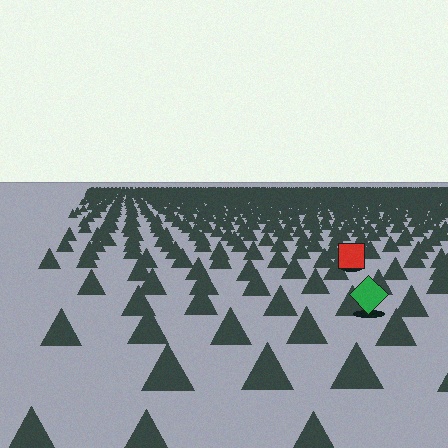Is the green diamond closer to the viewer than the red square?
Yes. The green diamond is closer — you can tell from the texture gradient: the ground texture is coarser near it.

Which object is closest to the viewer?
The green diamond is closest. The texture marks near it are larger and more spread out.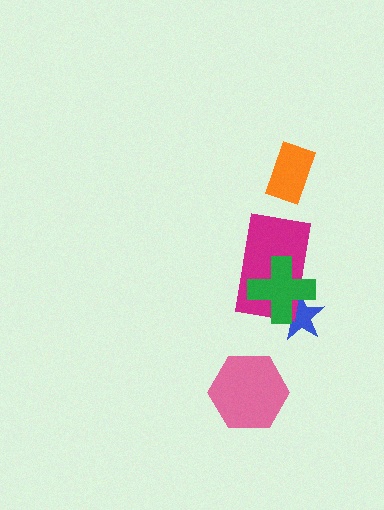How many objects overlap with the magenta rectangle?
2 objects overlap with the magenta rectangle.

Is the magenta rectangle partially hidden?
Yes, it is partially covered by another shape.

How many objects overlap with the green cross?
2 objects overlap with the green cross.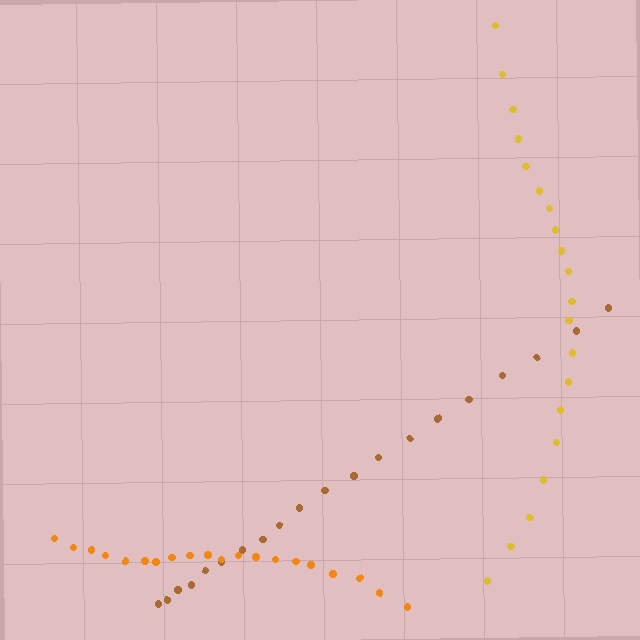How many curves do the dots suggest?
There are 3 distinct paths.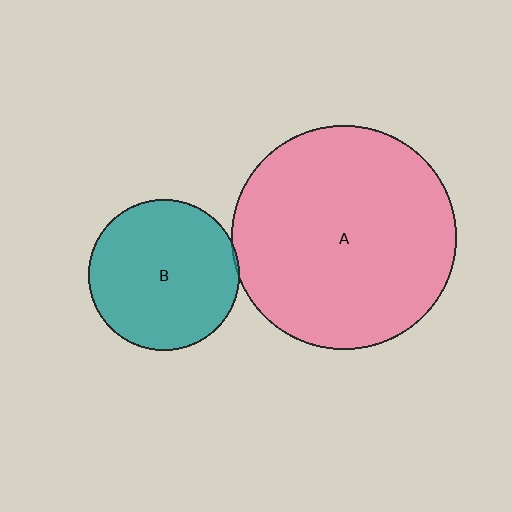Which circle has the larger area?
Circle A (pink).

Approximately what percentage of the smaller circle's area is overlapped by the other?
Approximately 5%.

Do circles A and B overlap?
Yes.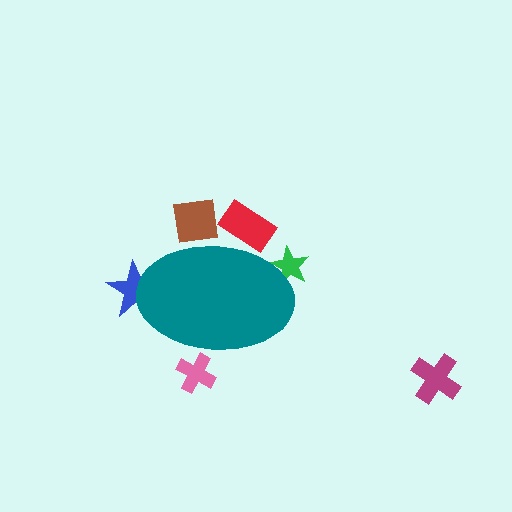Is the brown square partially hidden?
Yes, the brown square is partially hidden behind the teal ellipse.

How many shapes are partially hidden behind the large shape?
5 shapes are partially hidden.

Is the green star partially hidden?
Yes, the green star is partially hidden behind the teal ellipse.